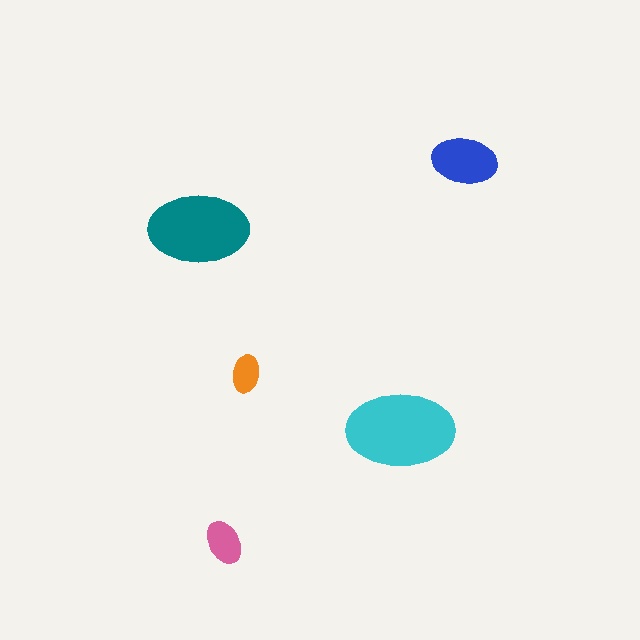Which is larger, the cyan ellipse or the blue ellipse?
The cyan one.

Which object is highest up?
The blue ellipse is topmost.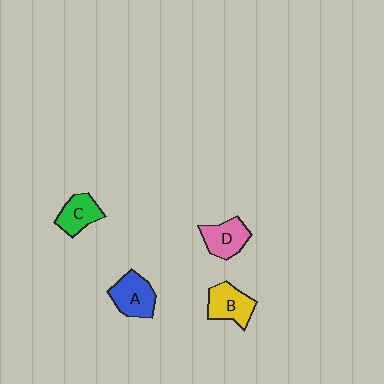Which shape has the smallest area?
Shape C (green).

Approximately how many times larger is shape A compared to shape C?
Approximately 1.2 times.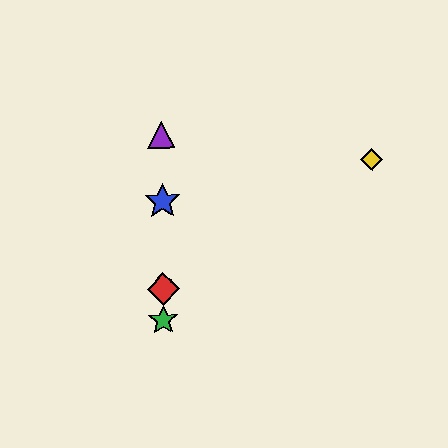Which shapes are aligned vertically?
The red diamond, the blue star, the green star, the purple triangle are aligned vertically.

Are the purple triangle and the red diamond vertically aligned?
Yes, both are at x≈162.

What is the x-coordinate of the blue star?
The blue star is at x≈162.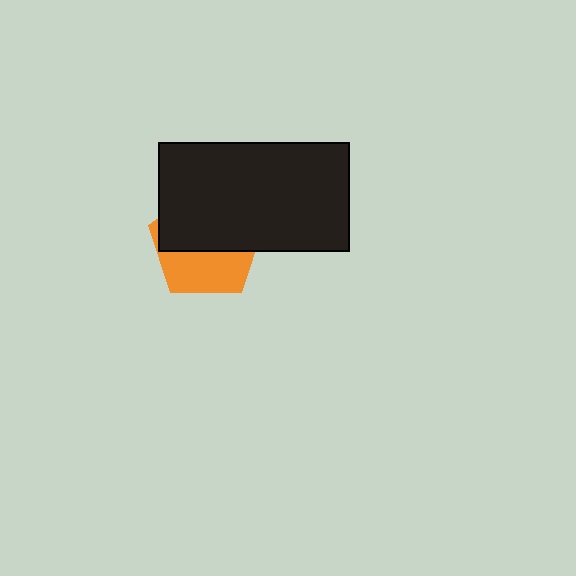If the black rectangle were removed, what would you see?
You would see the complete orange pentagon.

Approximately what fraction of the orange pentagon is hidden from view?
Roughly 57% of the orange pentagon is hidden behind the black rectangle.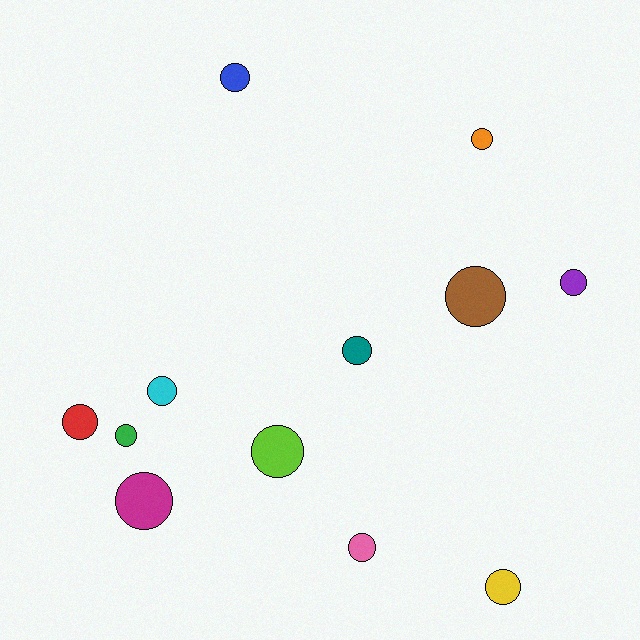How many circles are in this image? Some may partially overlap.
There are 12 circles.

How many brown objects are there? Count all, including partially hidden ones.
There is 1 brown object.